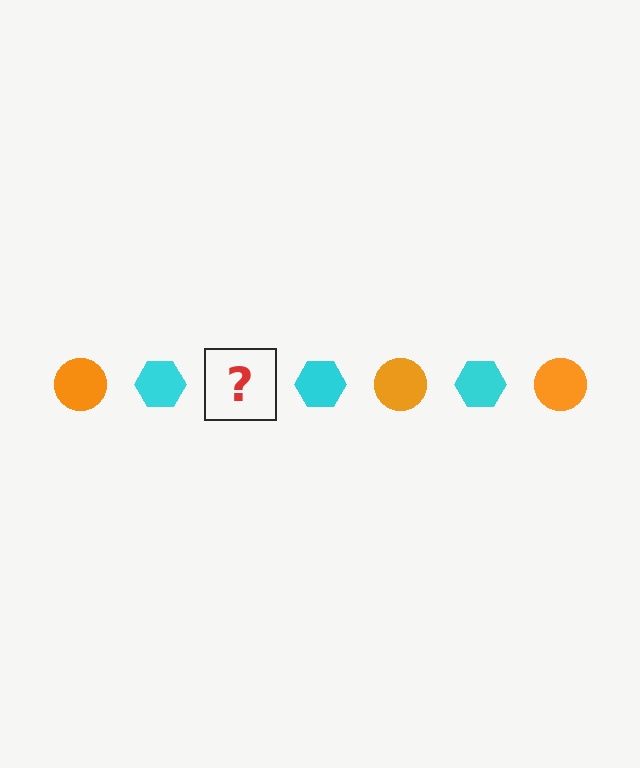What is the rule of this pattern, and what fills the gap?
The rule is that the pattern alternates between orange circle and cyan hexagon. The gap should be filled with an orange circle.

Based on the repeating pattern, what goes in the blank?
The blank should be an orange circle.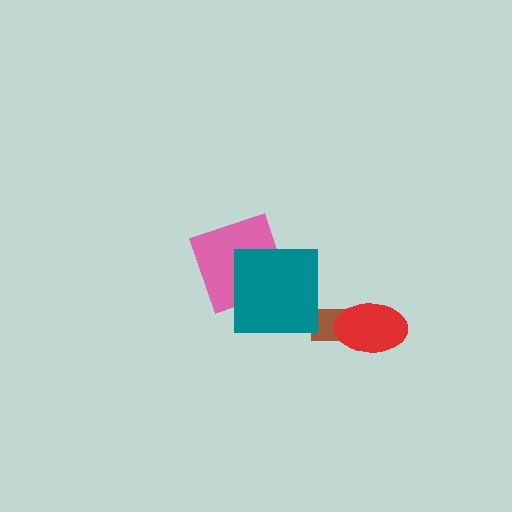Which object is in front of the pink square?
The teal square is in front of the pink square.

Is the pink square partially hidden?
Yes, it is partially covered by another shape.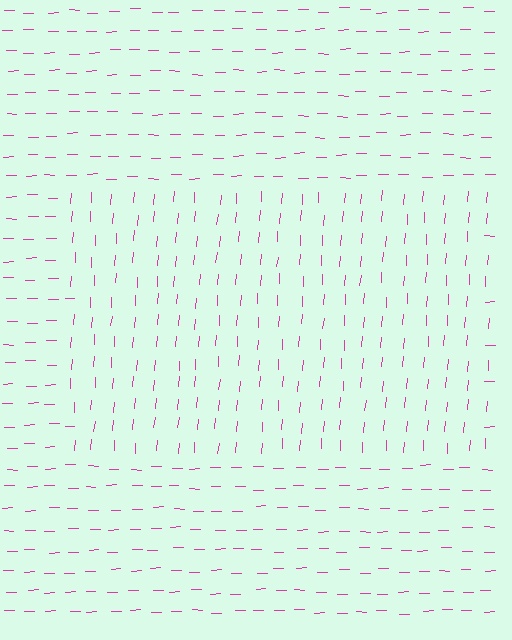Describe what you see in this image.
The image is filled with small magenta line segments. A rectangle region in the image has lines oriented differently from the surrounding lines, creating a visible texture boundary.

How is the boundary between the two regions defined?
The boundary is defined purely by a change in line orientation (approximately 85 degrees difference). All lines are the same color and thickness.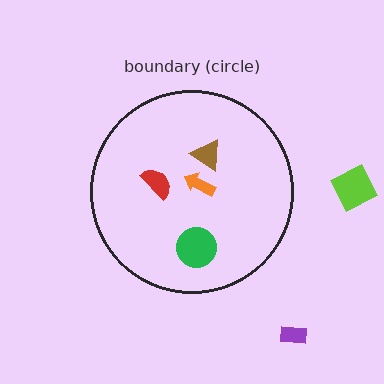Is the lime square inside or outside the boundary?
Outside.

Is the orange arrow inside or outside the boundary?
Inside.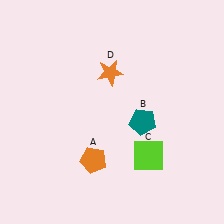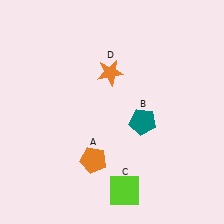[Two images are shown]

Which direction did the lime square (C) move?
The lime square (C) moved down.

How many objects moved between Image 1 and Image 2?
1 object moved between the two images.